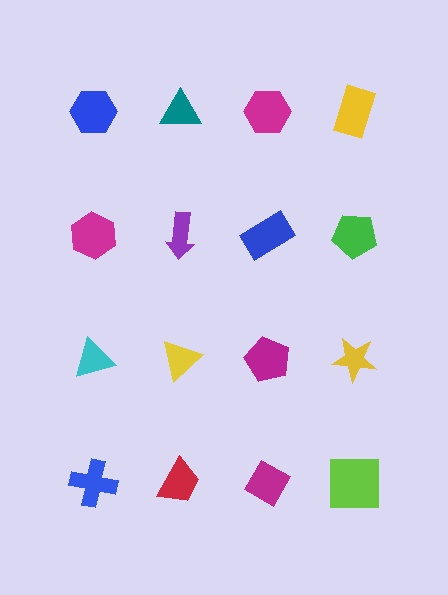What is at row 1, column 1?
A blue hexagon.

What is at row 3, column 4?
A yellow star.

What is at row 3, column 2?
A yellow triangle.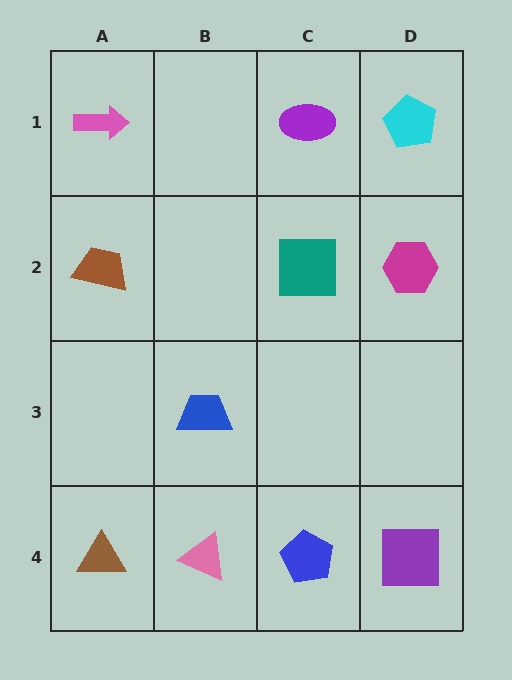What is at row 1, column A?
A pink arrow.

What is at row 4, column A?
A brown triangle.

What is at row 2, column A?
A brown trapezoid.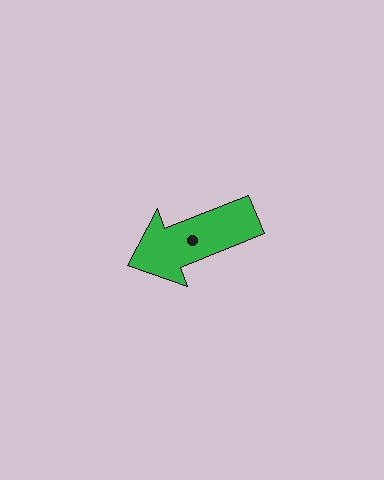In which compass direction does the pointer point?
West.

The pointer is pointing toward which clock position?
Roughly 8 o'clock.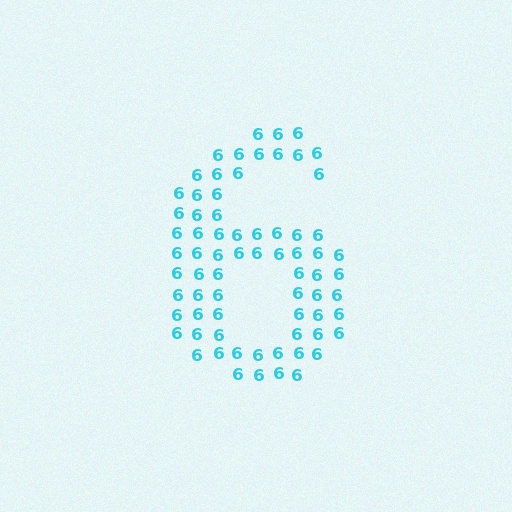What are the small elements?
The small elements are digit 6's.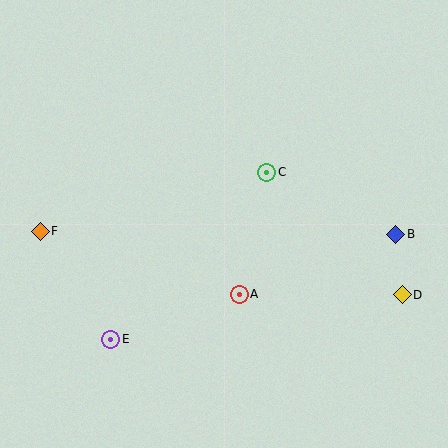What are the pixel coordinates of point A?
Point A is at (239, 294).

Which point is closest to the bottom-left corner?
Point E is closest to the bottom-left corner.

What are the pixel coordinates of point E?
Point E is at (111, 339).